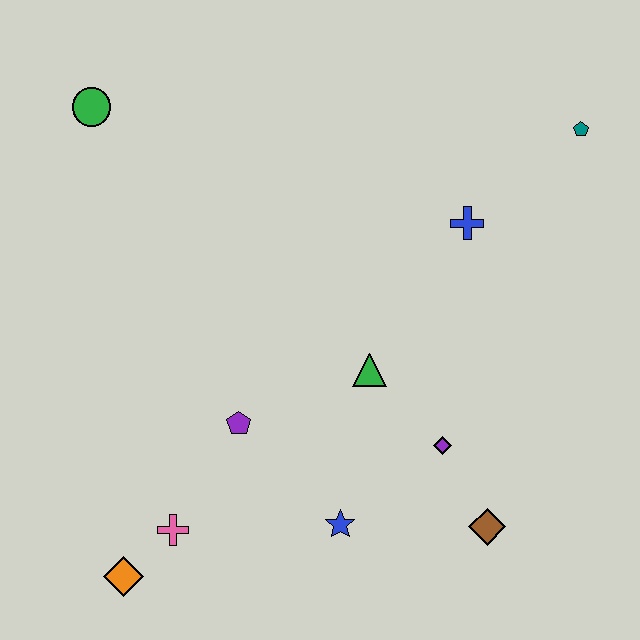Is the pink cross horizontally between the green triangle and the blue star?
No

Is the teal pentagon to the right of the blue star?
Yes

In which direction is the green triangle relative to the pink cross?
The green triangle is to the right of the pink cross.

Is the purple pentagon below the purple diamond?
No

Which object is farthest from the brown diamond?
The green circle is farthest from the brown diamond.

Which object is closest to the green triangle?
The purple diamond is closest to the green triangle.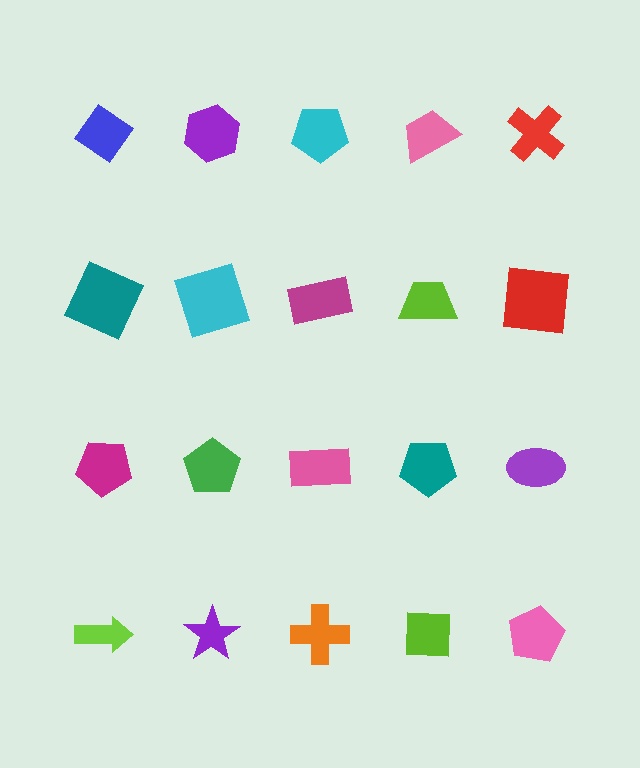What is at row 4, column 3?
An orange cross.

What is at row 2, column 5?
A red square.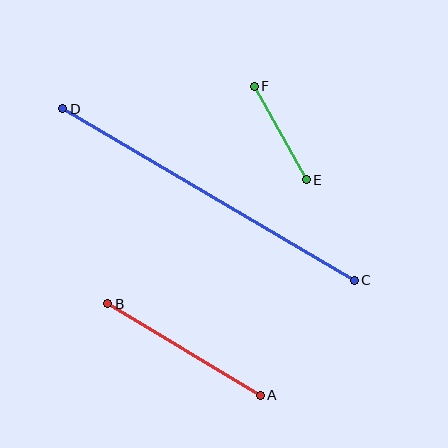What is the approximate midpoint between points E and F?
The midpoint is at approximately (280, 133) pixels.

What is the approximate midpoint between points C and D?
The midpoint is at approximately (208, 194) pixels.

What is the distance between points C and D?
The distance is approximately 338 pixels.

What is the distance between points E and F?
The distance is approximately 107 pixels.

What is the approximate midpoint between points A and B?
The midpoint is at approximately (184, 349) pixels.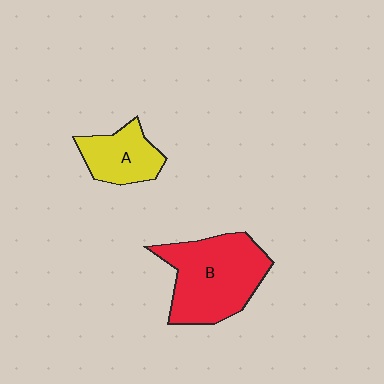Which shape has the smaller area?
Shape A (yellow).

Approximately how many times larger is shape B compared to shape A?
Approximately 2.0 times.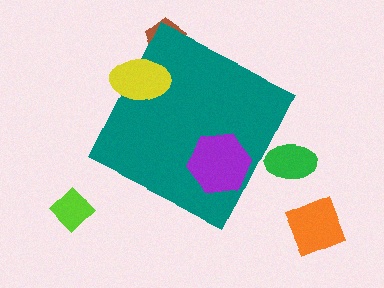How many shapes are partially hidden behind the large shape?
2 shapes are partially hidden.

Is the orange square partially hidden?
No, the orange square is fully visible.